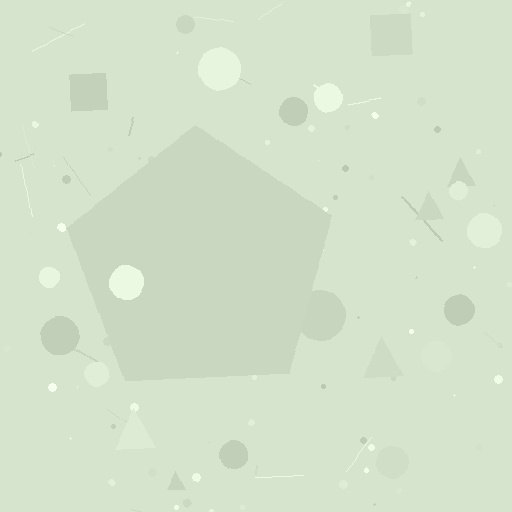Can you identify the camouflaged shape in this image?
The camouflaged shape is a pentagon.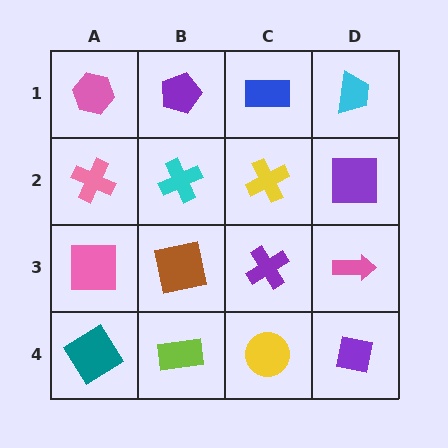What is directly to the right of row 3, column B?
A purple cross.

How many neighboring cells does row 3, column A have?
3.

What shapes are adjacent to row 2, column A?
A pink hexagon (row 1, column A), a pink square (row 3, column A), a cyan cross (row 2, column B).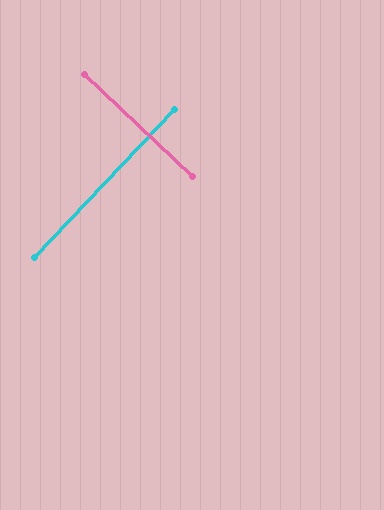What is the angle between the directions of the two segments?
Approximately 90 degrees.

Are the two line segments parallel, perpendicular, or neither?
Perpendicular — they meet at approximately 90°.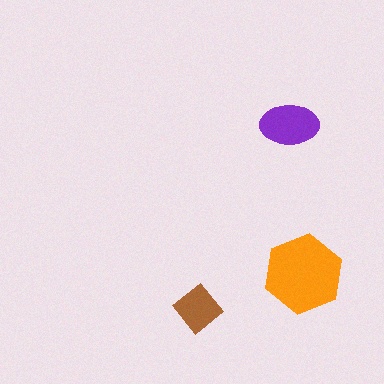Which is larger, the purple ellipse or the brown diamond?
The purple ellipse.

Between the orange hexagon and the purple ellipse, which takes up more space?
The orange hexagon.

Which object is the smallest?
The brown diamond.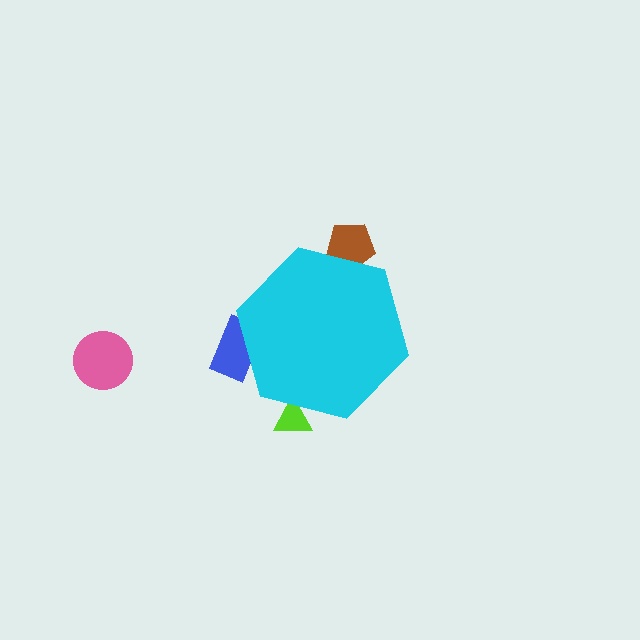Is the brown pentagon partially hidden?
Yes, the brown pentagon is partially hidden behind the cyan hexagon.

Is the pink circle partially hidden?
No, the pink circle is fully visible.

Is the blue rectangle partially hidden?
Yes, the blue rectangle is partially hidden behind the cyan hexagon.